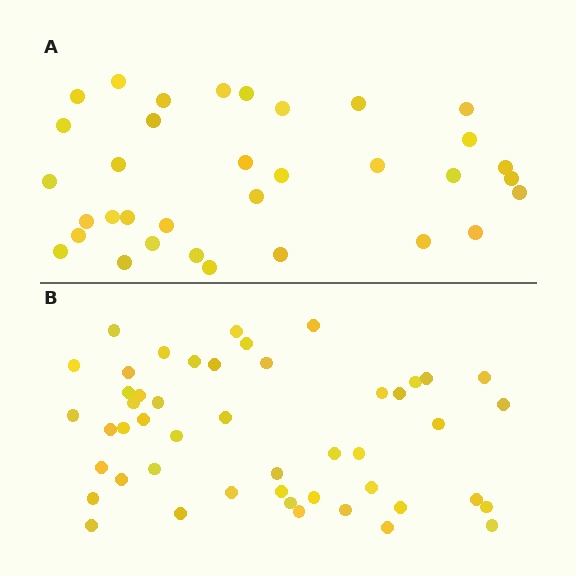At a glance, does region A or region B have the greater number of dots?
Region B (the bottom region) has more dots.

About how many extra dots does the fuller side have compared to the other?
Region B has approximately 15 more dots than region A.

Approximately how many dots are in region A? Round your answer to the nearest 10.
About 30 dots. (The exact count is 34, which rounds to 30.)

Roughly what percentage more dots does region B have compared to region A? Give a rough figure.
About 40% more.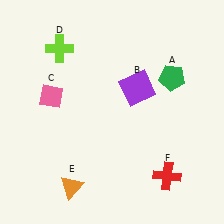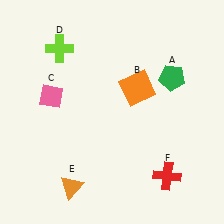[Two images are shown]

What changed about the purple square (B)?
In Image 1, B is purple. In Image 2, it changed to orange.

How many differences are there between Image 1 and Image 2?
There is 1 difference between the two images.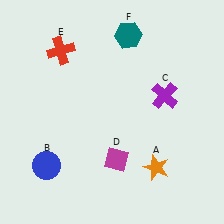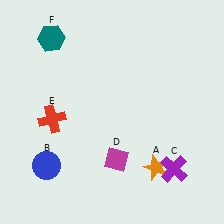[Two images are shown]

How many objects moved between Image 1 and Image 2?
3 objects moved between the two images.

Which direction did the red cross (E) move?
The red cross (E) moved down.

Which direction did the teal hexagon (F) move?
The teal hexagon (F) moved left.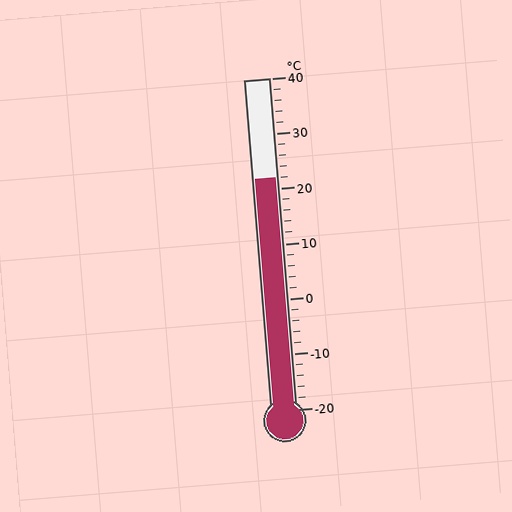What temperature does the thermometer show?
The thermometer shows approximately 22°C.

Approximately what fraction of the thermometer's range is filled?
The thermometer is filled to approximately 70% of its range.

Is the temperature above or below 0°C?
The temperature is above 0°C.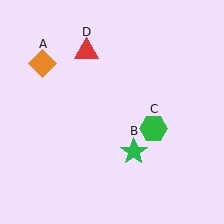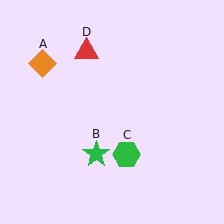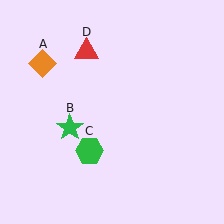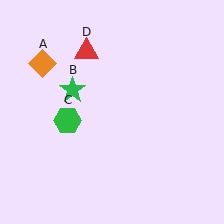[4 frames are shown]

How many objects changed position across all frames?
2 objects changed position: green star (object B), green hexagon (object C).